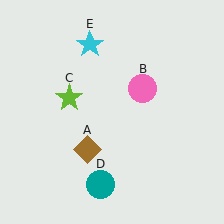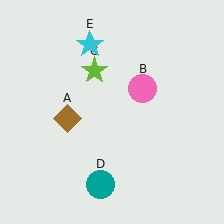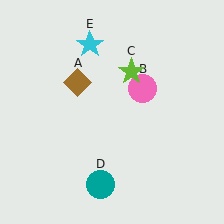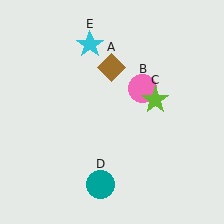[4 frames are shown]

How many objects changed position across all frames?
2 objects changed position: brown diamond (object A), lime star (object C).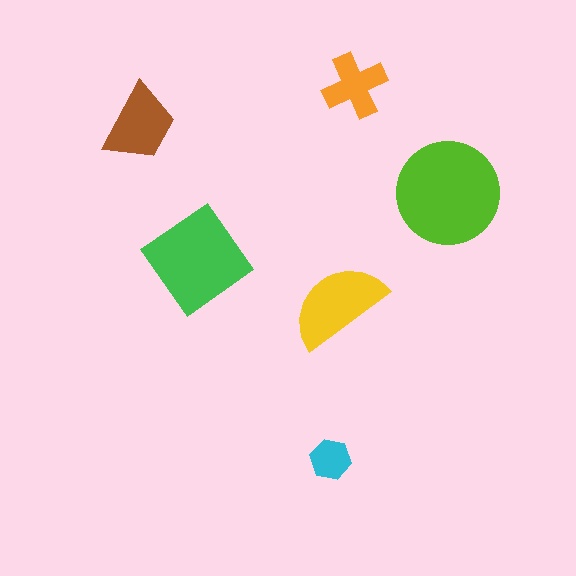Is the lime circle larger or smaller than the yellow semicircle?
Larger.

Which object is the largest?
The lime circle.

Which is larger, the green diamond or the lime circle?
The lime circle.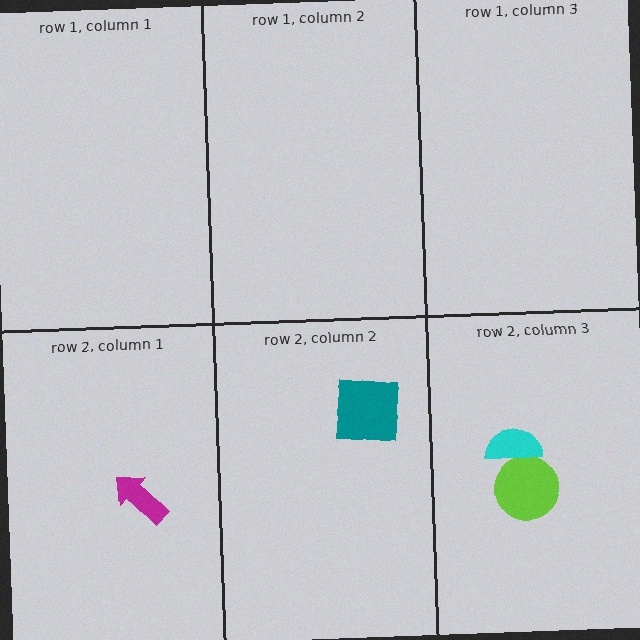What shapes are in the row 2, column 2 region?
The teal square.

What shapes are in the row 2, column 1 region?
The magenta arrow.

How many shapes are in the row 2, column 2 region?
1.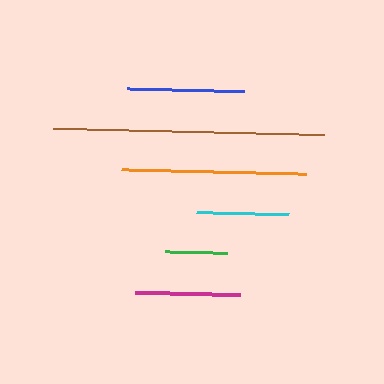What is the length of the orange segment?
The orange segment is approximately 185 pixels long.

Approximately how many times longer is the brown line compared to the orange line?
The brown line is approximately 1.5 times the length of the orange line.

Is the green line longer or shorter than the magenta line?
The magenta line is longer than the green line.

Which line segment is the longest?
The brown line is the longest at approximately 271 pixels.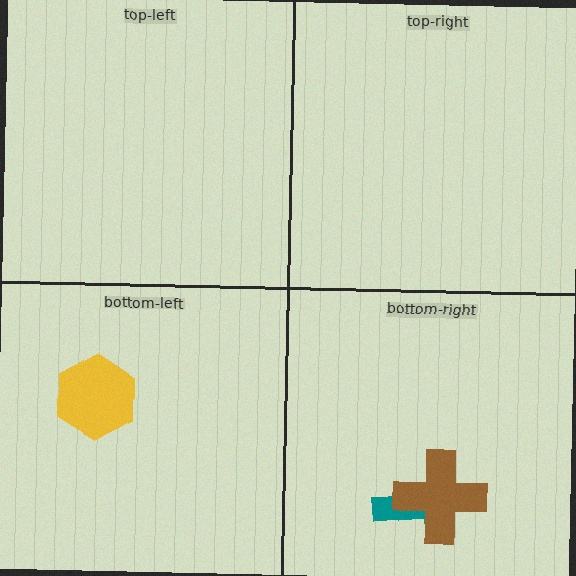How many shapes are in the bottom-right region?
2.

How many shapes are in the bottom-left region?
1.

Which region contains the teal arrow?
The bottom-right region.